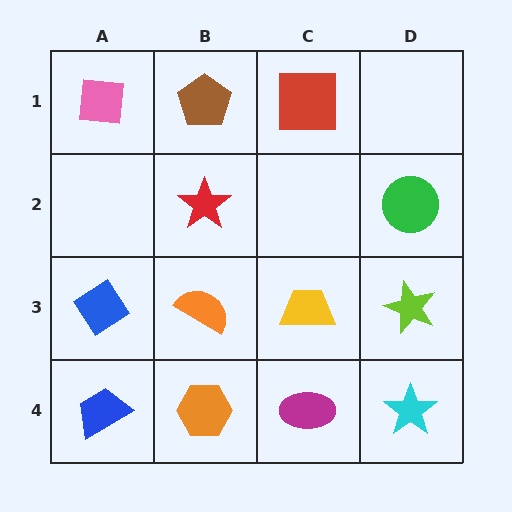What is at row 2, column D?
A green circle.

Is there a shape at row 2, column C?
No, that cell is empty.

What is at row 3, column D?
A lime star.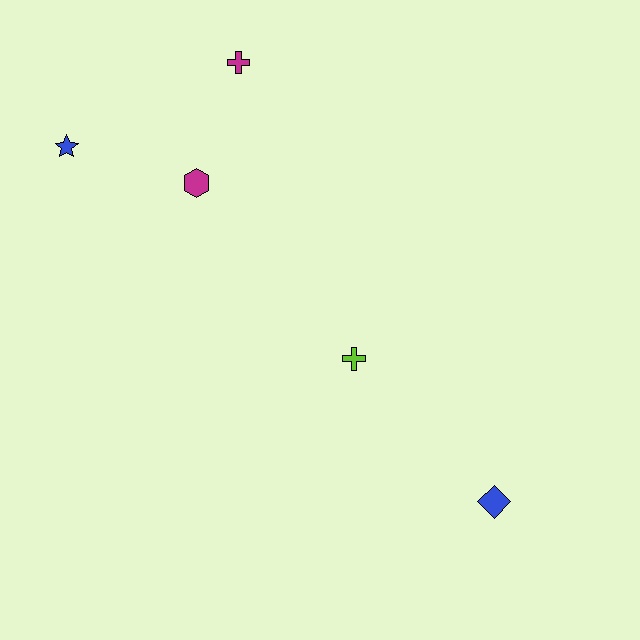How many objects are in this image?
There are 5 objects.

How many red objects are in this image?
There are no red objects.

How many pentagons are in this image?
There are no pentagons.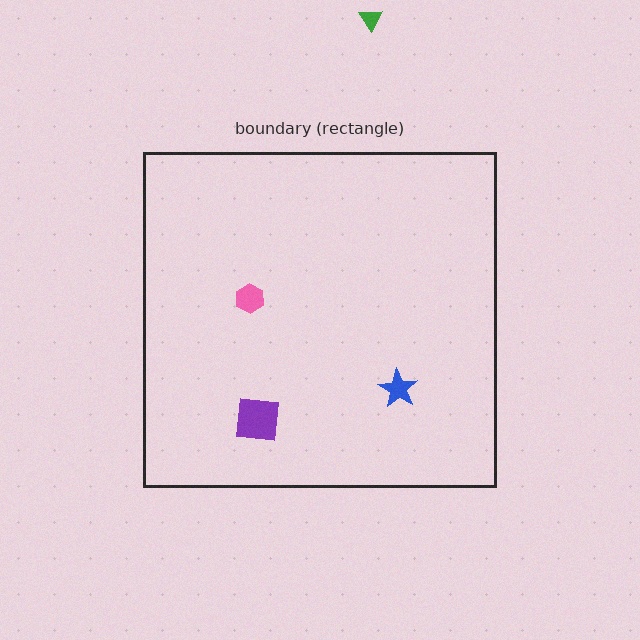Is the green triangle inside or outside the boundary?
Outside.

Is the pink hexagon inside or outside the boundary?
Inside.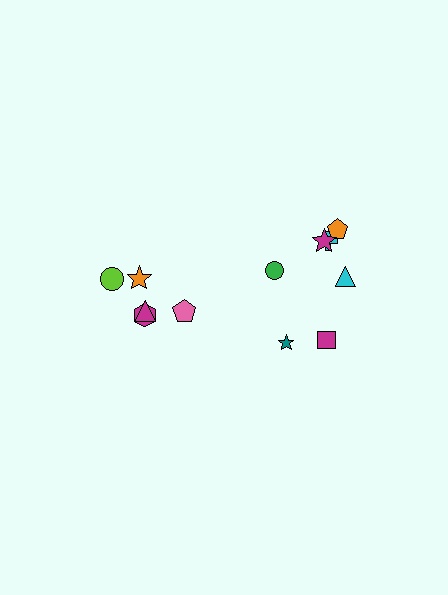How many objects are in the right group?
There are 7 objects.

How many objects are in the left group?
There are 5 objects.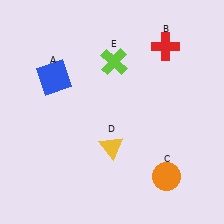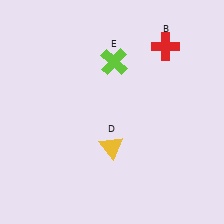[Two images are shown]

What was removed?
The blue square (A), the orange circle (C) were removed in Image 2.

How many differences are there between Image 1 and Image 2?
There are 2 differences between the two images.